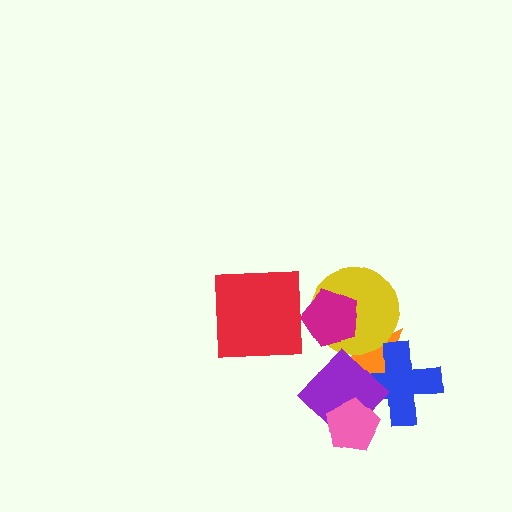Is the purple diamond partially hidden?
Yes, it is partially covered by another shape.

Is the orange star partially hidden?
Yes, it is partially covered by another shape.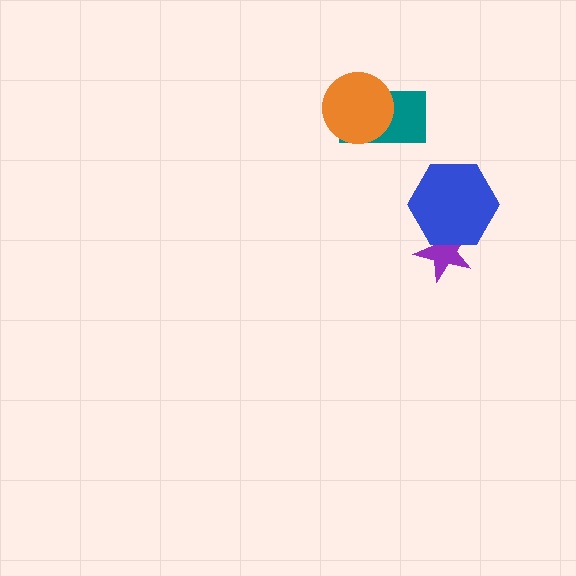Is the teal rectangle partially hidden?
Yes, it is partially covered by another shape.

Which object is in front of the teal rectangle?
The orange circle is in front of the teal rectangle.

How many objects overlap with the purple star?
1 object overlaps with the purple star.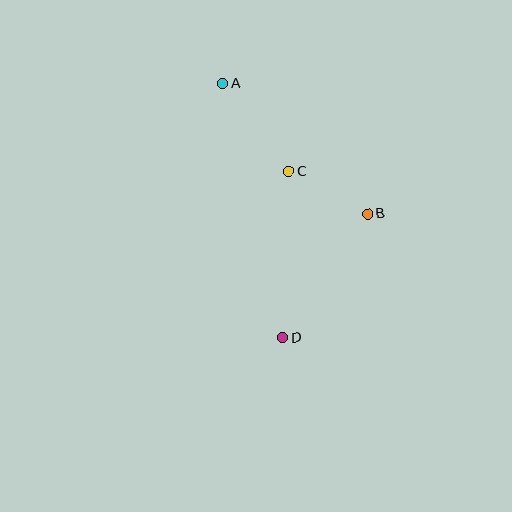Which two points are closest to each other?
Points B and C are closest to each other.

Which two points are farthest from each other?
Points A and D are farthest from each other.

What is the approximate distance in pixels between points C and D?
The distance between C and D is approximately 166 pixels.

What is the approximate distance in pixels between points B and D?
The distance between B and D is approximately 150 pixels.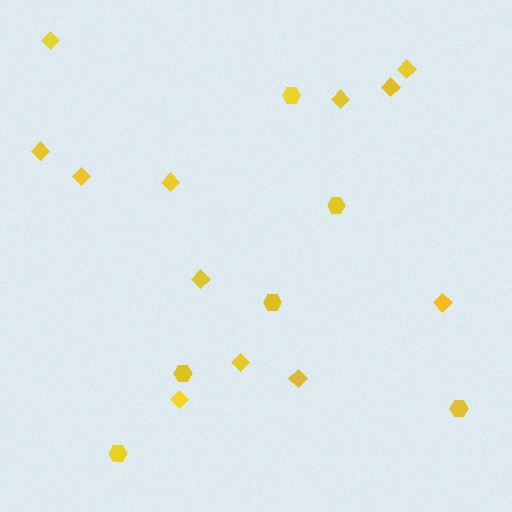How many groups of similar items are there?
There are 2 groups: one group of hexagons (6) and one group of diamonds (12).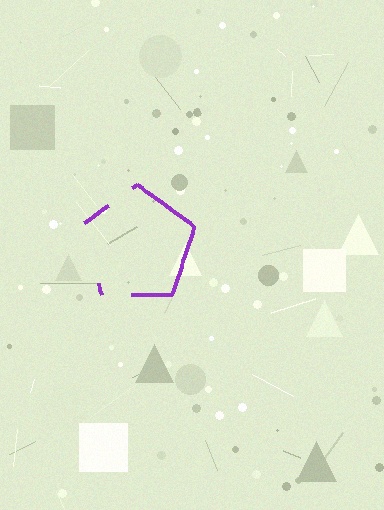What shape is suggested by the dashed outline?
The dashed outline suggests a pentagon.